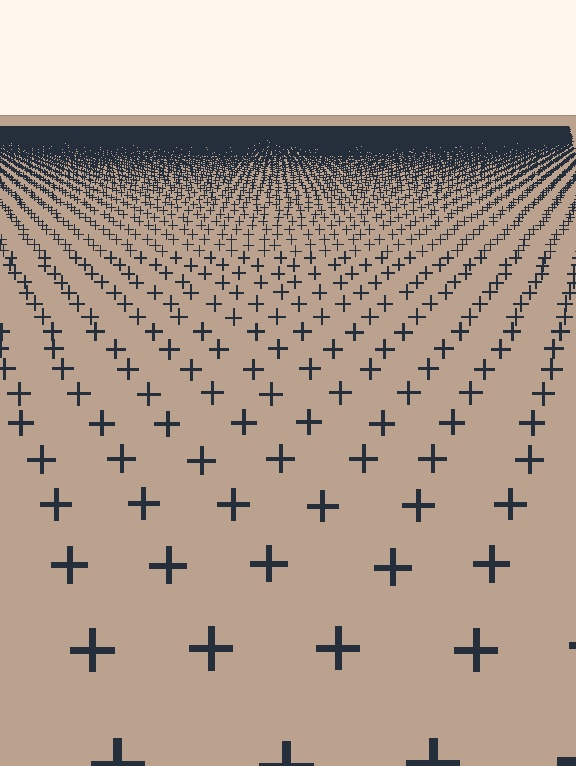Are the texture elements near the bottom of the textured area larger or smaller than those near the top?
Larger. Near the bottom, elements are closer to the viewer and appear at a bigger on-screen size.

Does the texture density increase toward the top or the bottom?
Density increases toward the top.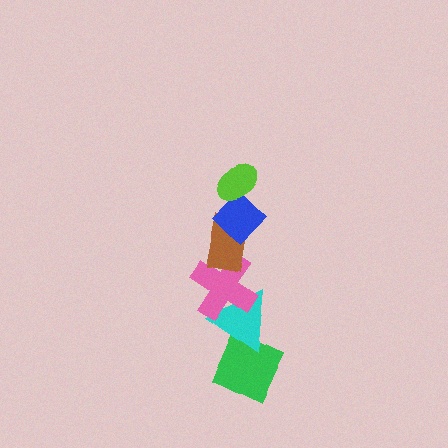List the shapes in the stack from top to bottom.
From top to bottom: the lime ellipse, the blue diamond, the brown rectangle, the pink cross, the cyan triangle, the green diamond.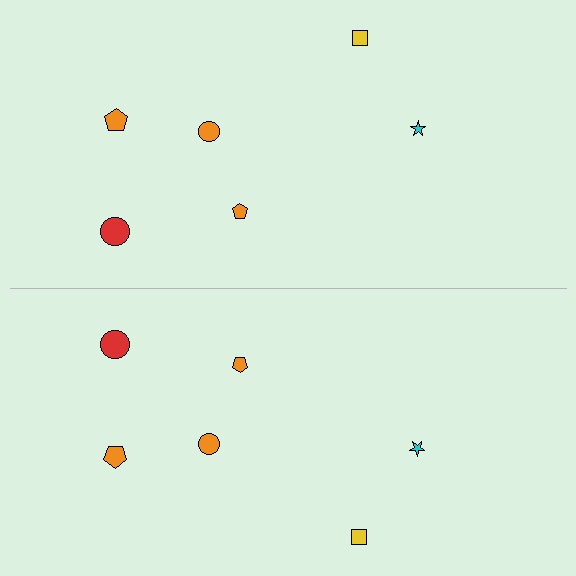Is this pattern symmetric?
Yes, this pattern has bilateral (reflection) symmetry.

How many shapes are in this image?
There are 12 shapes in this image.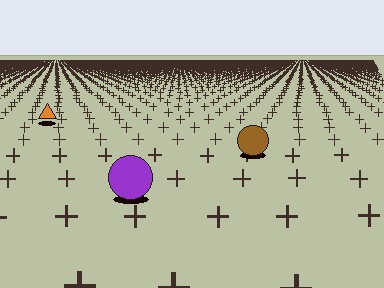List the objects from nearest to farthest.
From nearest to farthest: the purple circle, the brown circle, the orange triangle.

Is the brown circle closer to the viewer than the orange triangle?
Yes. The brown circle is closer — you can tell from the texture gradient: the ground texture is coarser near it.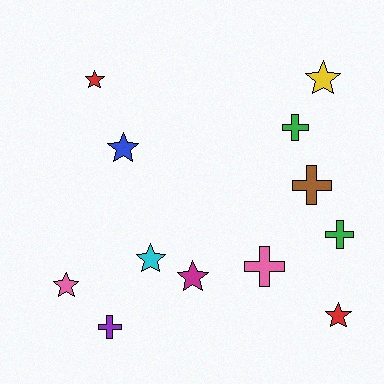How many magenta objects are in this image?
There is 1 magenta object.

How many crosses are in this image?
There are 5 crosses.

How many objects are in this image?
There are 12 objects.